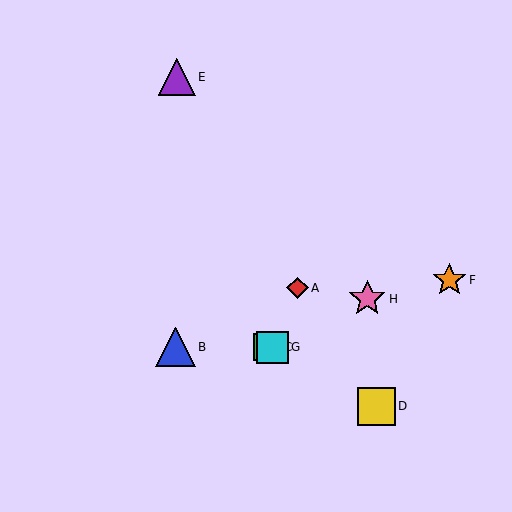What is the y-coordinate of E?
Object E is at y≈77.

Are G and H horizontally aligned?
No, G is at y≈347 and H is at y≈299.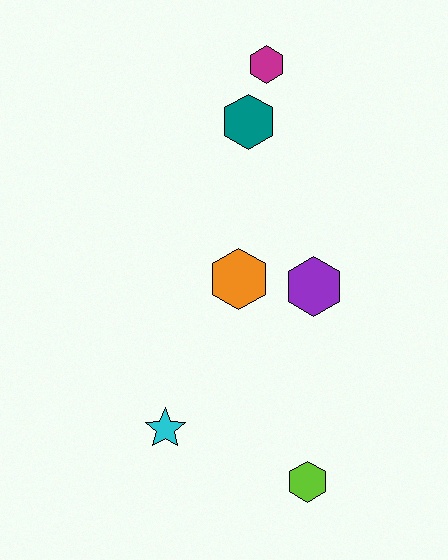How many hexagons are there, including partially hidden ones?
There are 5 hexagons.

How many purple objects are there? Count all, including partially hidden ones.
There is 1 purple object.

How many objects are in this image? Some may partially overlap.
There are 6 objects.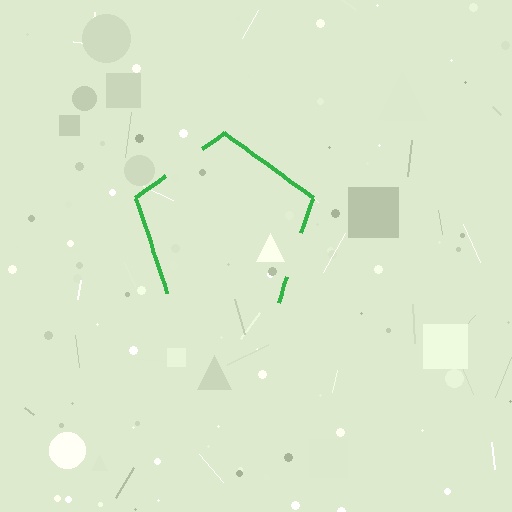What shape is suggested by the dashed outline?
The dashed outline suggests a pentagon.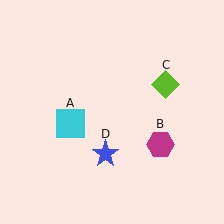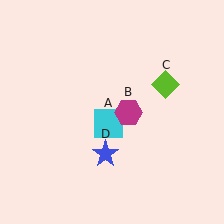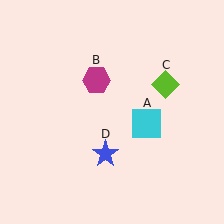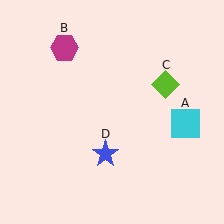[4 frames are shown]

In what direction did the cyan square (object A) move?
The cyan square (object A) moved right.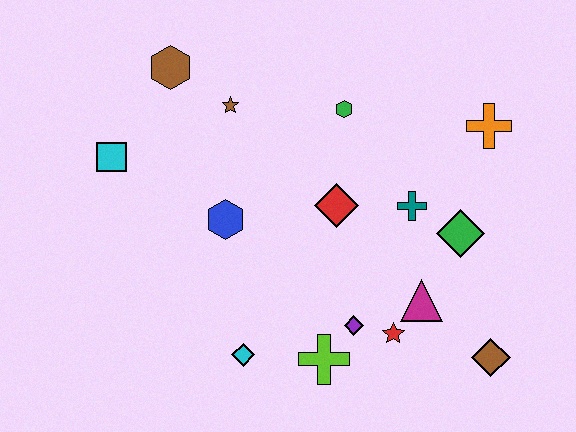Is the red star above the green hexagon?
No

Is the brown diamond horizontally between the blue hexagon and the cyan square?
No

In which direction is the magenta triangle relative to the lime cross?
The magenta triangle is to the right of the lime cross.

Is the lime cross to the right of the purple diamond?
No